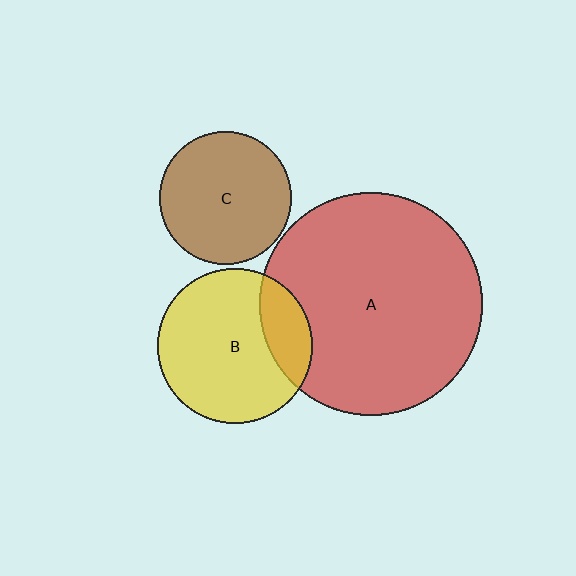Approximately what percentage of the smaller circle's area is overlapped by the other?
Approximately 20%.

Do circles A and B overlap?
Yes.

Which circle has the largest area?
Circle A (red).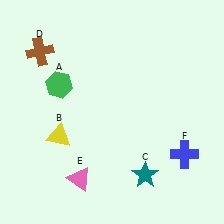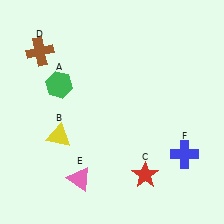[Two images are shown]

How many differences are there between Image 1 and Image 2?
There is 1 difference between the two images.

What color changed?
The star (C) changed from teal in Image 1 to red in Image 2.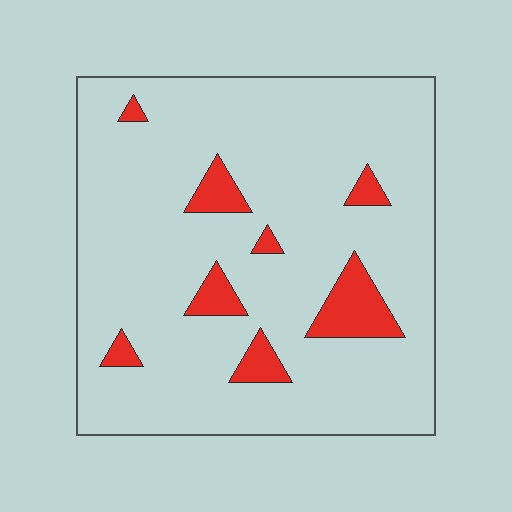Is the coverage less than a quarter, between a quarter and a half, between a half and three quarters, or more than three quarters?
Less than a quarter.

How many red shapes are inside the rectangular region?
8.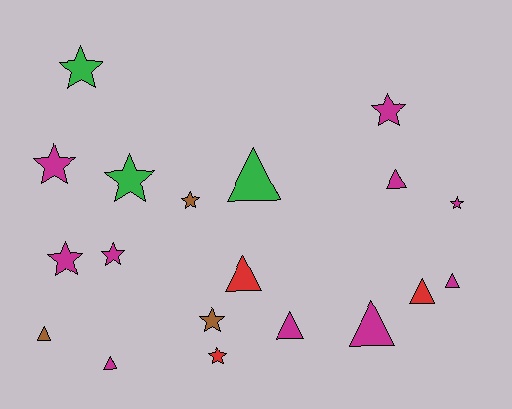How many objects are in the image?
There are 19 objects.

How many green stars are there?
There are 2 green stars.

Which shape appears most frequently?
Star, with 10 objects.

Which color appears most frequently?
Magenta, with 10 objects.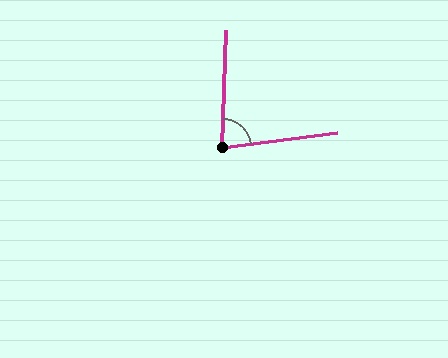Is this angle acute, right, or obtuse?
It is acute.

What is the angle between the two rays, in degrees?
Approximately 81 degrees.